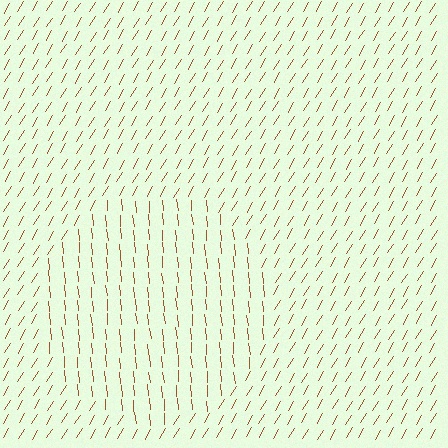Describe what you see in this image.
The image is filled with small brown line segments. A circle region in the image has lines oriented differently from the surrounding lines, creating a visible texture boundary.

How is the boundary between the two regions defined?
The boundary is defined purely by a change in line orientation (approximately 36 degrees difference). All lines are the same color and thickness.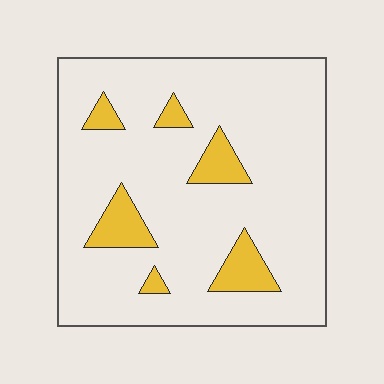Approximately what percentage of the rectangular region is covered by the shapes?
Approximately 15%.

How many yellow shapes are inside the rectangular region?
6.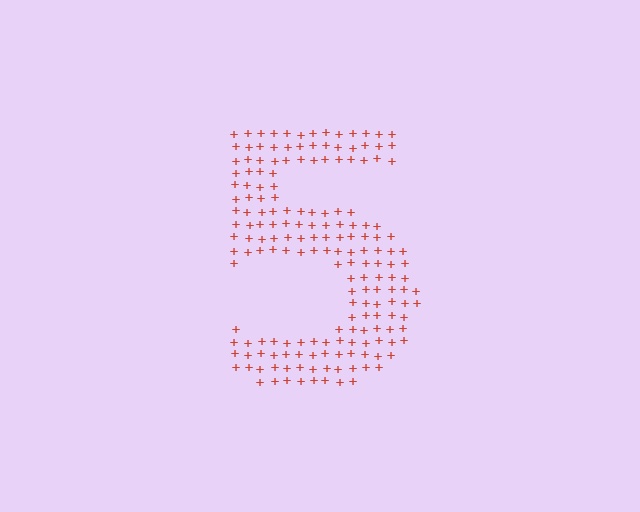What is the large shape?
The large shape is the digit 5.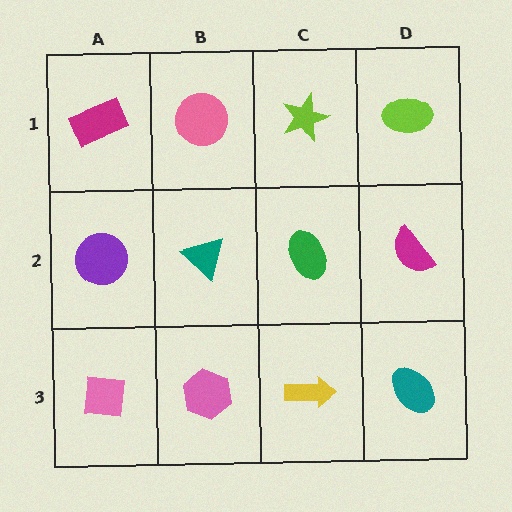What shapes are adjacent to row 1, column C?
A green ellipse (row 2, column C), a pink circle (row 1, column B), a lime ellipse (row 1, column D).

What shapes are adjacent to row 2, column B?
A pink circle (row 1, column B), a pink hexagon (row 3, column B), a purple circle (row 2, column A), a green ellipse (row 2, column C).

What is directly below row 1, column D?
A magenta semicircle.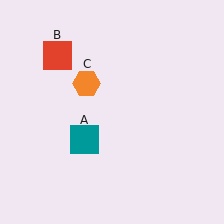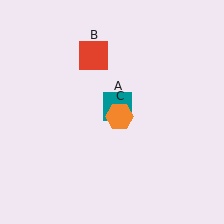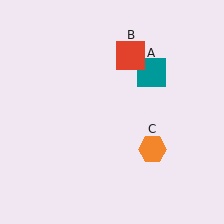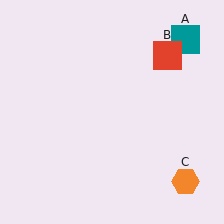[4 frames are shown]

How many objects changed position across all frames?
3 objects changed position: teal square (object A), red square (object B), orange hexagon (object C).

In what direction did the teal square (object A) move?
The teal square (object A) moved up and to the right.